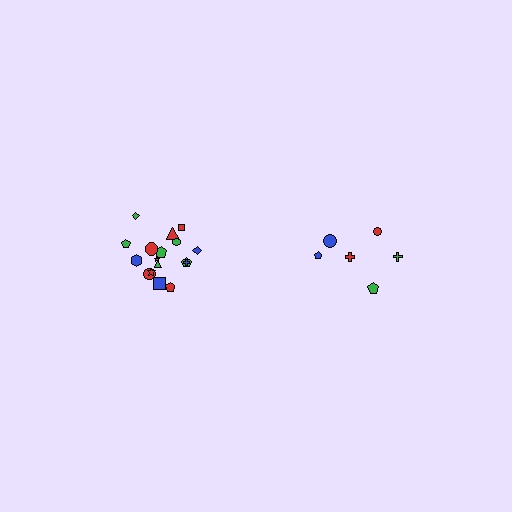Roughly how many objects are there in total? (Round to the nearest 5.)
Roughly 25 objects in total.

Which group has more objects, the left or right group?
The left group.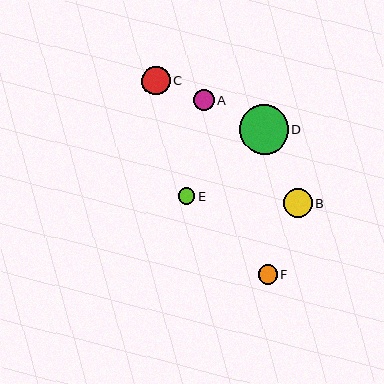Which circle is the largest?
Circle D is the largest with a size of approximately 49 pixels.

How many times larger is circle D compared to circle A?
Circle D is approximately 2.4 times the size of circle A.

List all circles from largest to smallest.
From largest to smallest: D, B, C, A, F, E.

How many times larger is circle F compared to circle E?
Circle F is approximately 1.2 times the size of circle E.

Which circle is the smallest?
Circle E is the smallest with a size of approximately 17 pixels.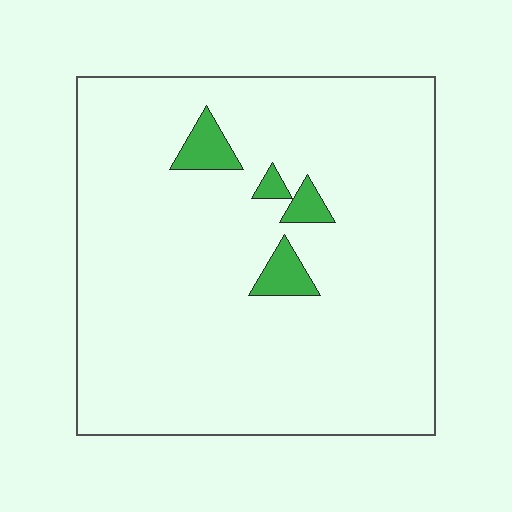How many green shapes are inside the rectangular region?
4.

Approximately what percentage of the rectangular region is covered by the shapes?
Approximately 5%.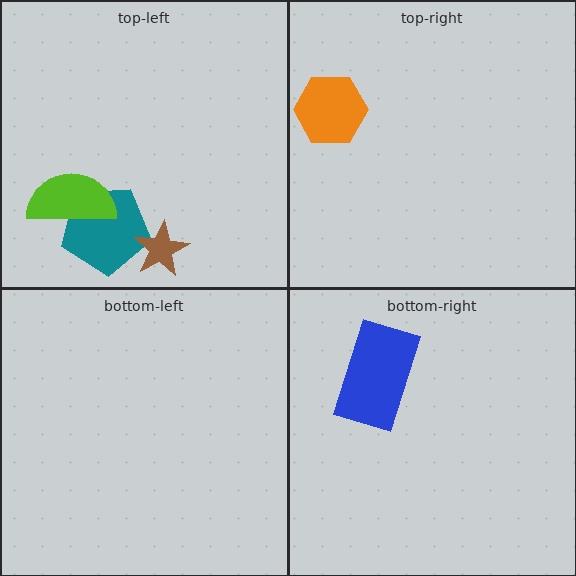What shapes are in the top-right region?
The orange hexagon.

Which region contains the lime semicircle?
The top-left region.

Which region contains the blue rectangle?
The bottom-right region.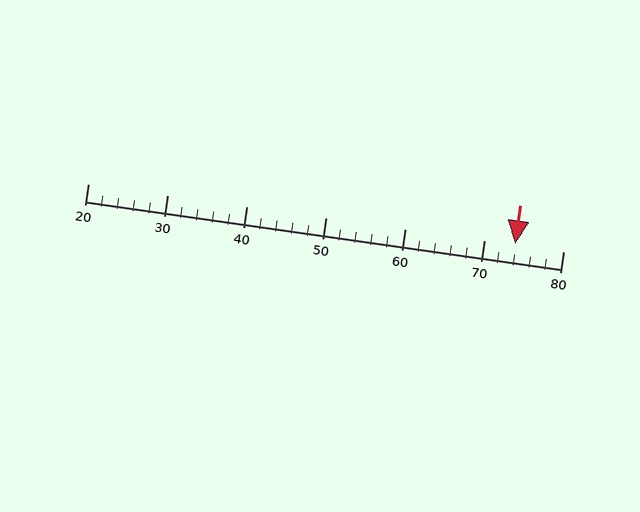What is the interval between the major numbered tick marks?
The major tick marks are spaced 10 units apart.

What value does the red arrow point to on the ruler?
The red arrow points to approximately 74.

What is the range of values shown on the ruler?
The ruler shows values from 20 to 80.